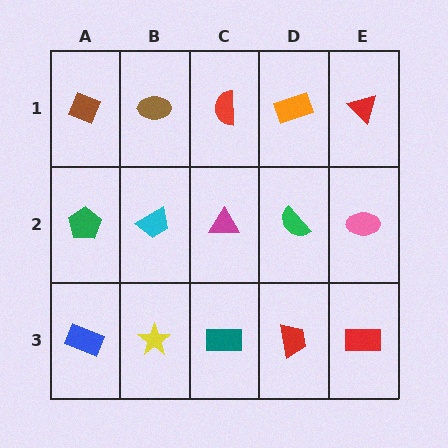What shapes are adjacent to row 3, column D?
A green semicircle (row 2, column D), a teal rectangle (row 3, column C), a red rectangle (row 3, column E).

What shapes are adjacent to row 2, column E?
A red triangle (row 1, column E), a red rectangle (row 3, column E), a green semicircle (row 2, column D).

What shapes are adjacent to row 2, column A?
A brown diamond (row 1, column A), a blue rectangle (row 3, column A), a cyan trapezoid (row 2, column B).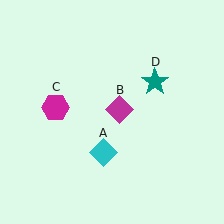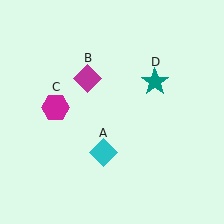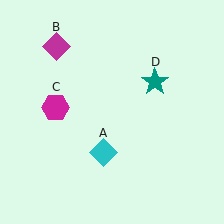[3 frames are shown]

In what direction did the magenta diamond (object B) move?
The magenta diamond (object B) moved up and to the left.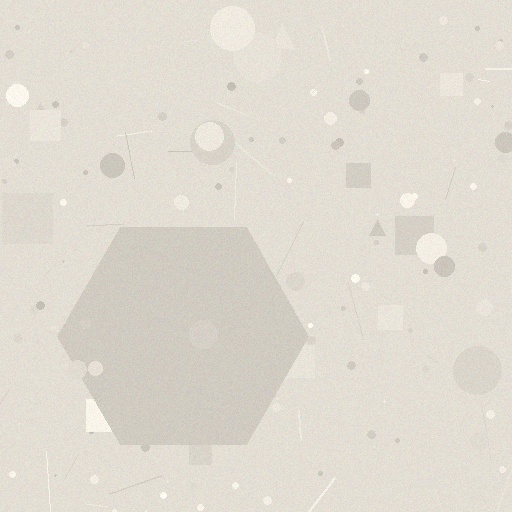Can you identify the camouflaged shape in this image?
The camouflaged shape is a hexagon.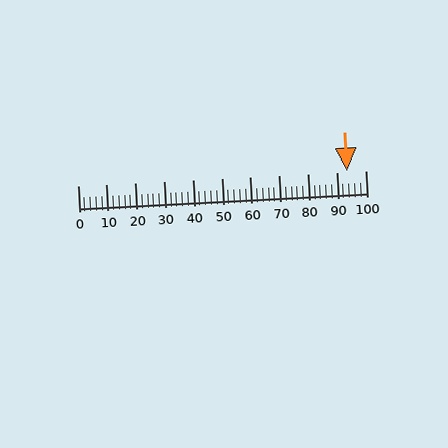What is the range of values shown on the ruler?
The ruler shows values from 0 to 100.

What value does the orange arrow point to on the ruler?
The orange arrow points to approximately 94.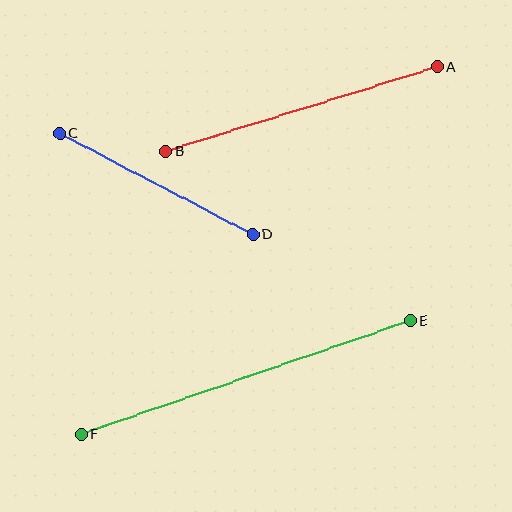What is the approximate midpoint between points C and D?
The midpoint is at approximately (156, 184) pixels.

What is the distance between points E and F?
The distance is approximately 349 pixels.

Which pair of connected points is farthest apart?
Points E and F are farthest apart.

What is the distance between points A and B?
The distance is approximately 285 pixels.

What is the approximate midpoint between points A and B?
The midpoint is at approximately (301, 109) pixels.